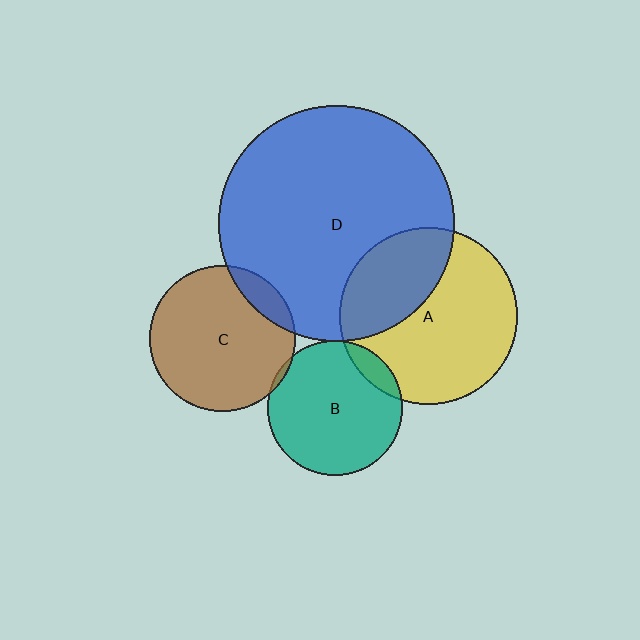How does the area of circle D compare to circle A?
Approximately 1.8 times.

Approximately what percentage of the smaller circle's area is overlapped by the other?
Approximately 10%.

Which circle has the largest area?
Circle D (blue).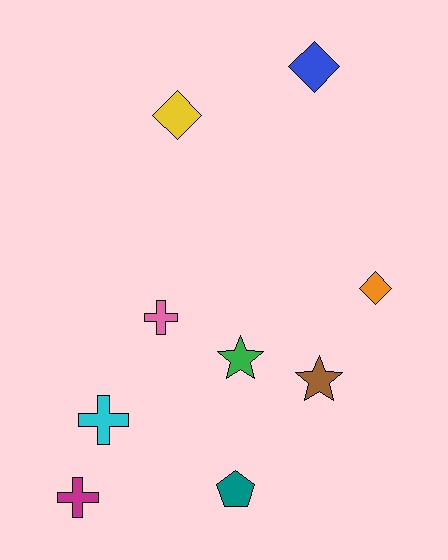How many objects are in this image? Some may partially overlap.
There are 9 objects.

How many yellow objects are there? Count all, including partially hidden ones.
There is 1 yellow object.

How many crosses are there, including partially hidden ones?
There are 3 crosses.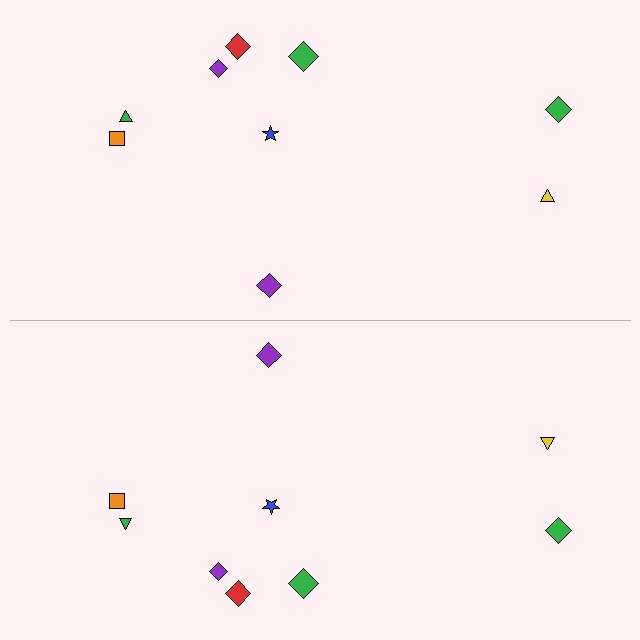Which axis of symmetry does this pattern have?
The pattern has a horizontal axis of symmetry running through the center of the image.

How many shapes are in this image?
There are 18 shapes in this image.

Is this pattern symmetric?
Yes, this pattern has bilateral (reflection) symmetry.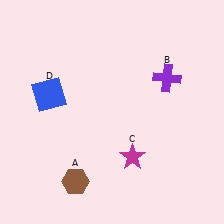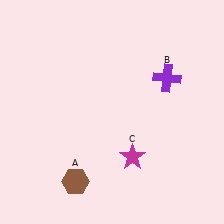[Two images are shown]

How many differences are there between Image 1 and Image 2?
There is 1 difference between the two images.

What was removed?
The blue square (D) was removed in Image 2.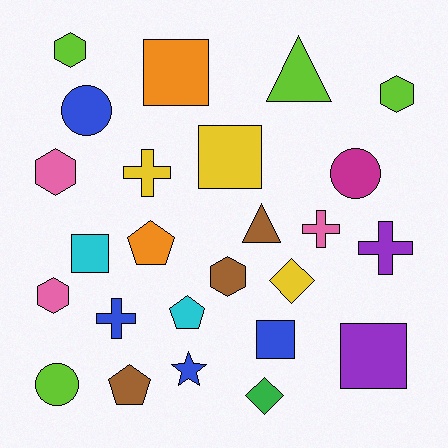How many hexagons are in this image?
There are 5 hexagons.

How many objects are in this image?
There are 25 objects.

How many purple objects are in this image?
There are 2 purple objects.